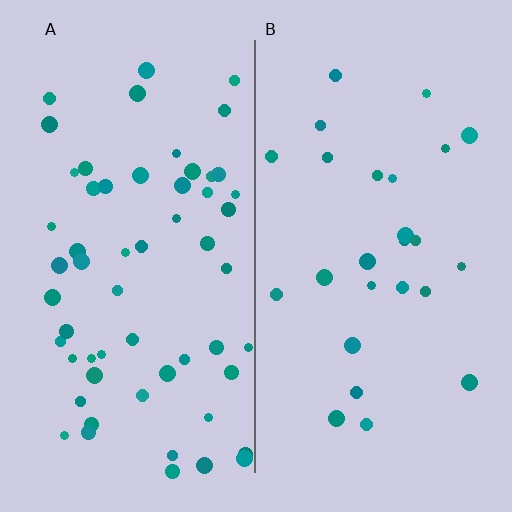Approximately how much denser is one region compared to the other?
Approximately 2.2× — region A over region B.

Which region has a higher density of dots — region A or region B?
A (the left).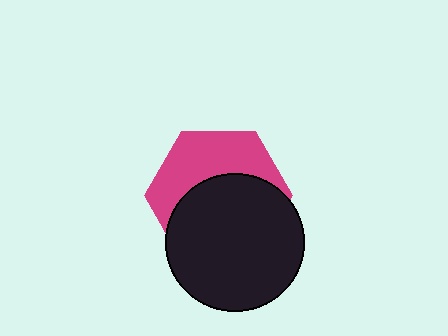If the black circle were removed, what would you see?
You would see the complete magenta hexagon.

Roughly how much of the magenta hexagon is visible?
A small part of it is visible (roughly 43%).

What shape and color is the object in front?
The object in front is a black circle.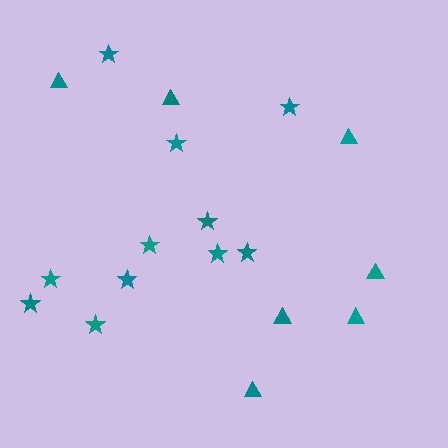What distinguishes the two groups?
There are 2 groups: one group of triangles (7) and one group of stars (11).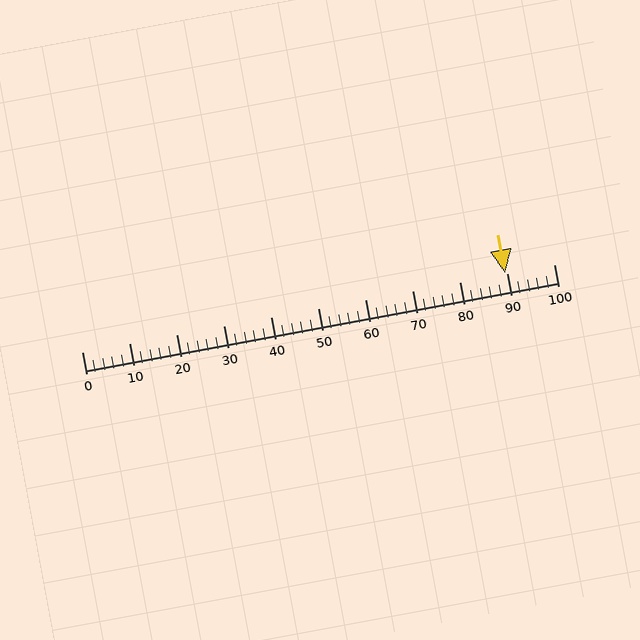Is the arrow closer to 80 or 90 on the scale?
The arrow is closer to 90.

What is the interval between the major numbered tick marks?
The major tick marks are spaced 10 units apart.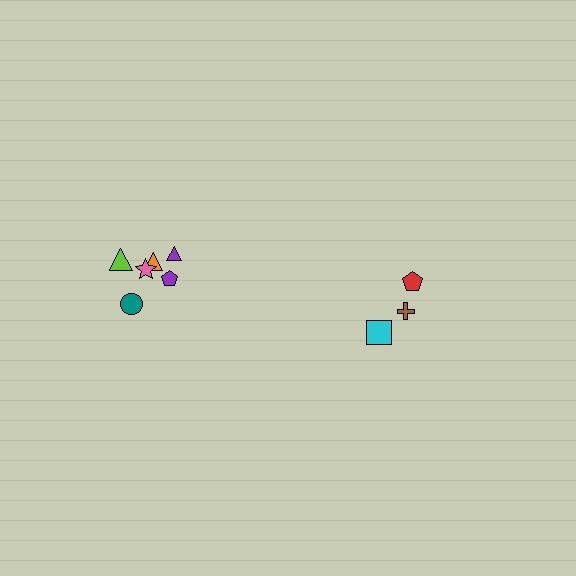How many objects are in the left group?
There are 6 objects.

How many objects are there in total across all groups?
There are 9 objects.